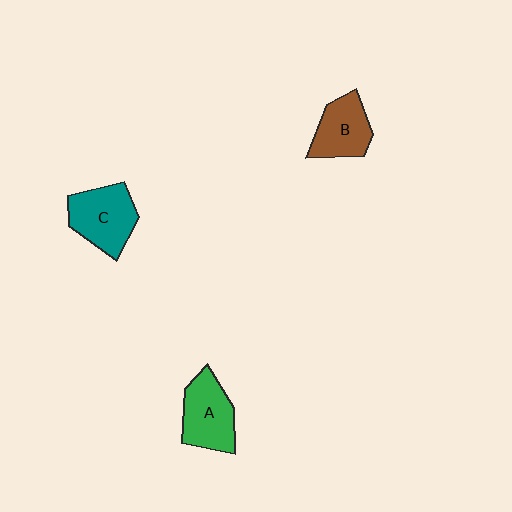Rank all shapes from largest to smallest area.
From largest to smallest: C (teal), A (green), B (brown).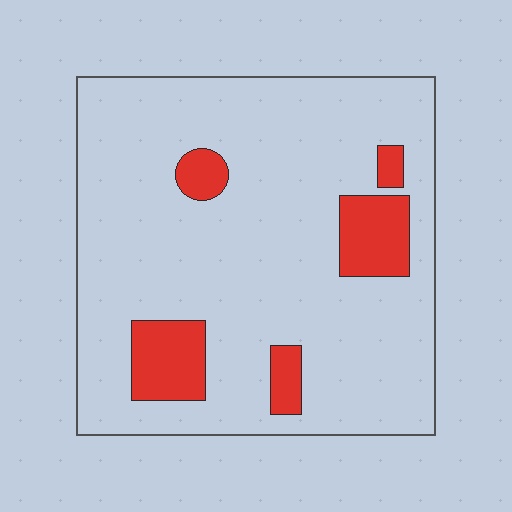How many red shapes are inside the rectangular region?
5.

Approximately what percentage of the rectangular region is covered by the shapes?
Approximately 15%.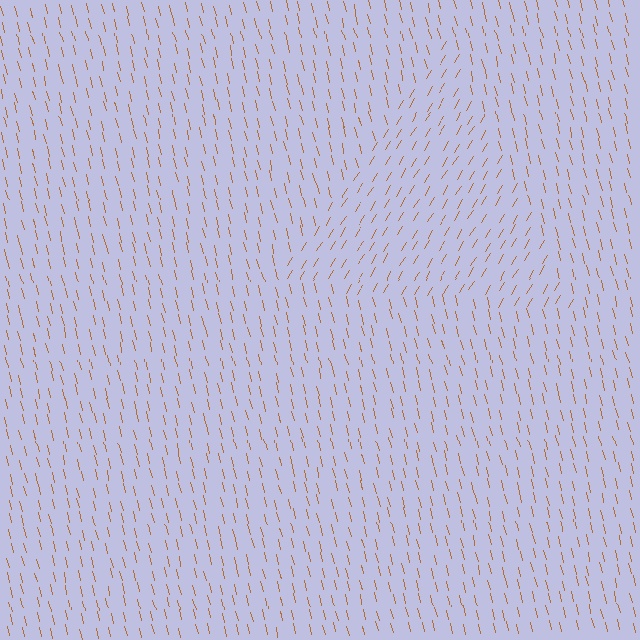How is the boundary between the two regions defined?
The boundary is defined purely by a change in line orientation (approximately 45 degrees difference). All lines are the same color and thickness.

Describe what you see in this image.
The image is filled with small brown line segments. A triangle region in the image has lines oriented differently from the surrounding lines, creating a visible texture boundary.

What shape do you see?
I see a triangle.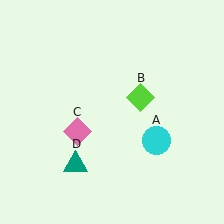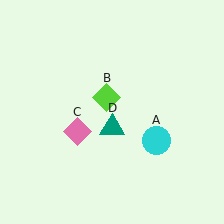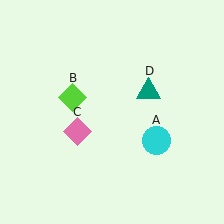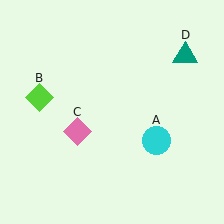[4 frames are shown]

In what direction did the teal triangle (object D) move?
The teal triangle (object D) moved up and to the right.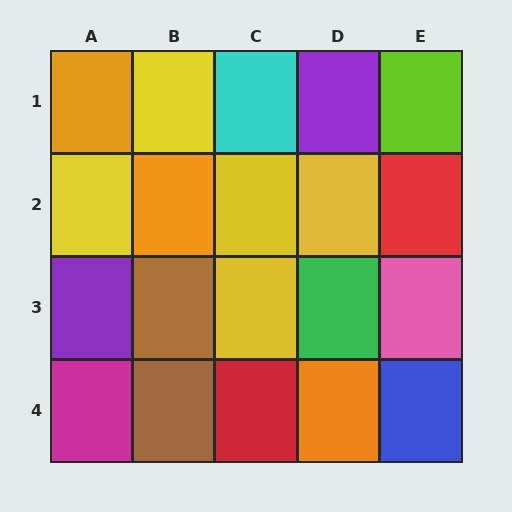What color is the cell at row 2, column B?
Orange.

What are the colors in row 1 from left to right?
Orange, yellow, cyan, purple, lime.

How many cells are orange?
3 cells are orange.